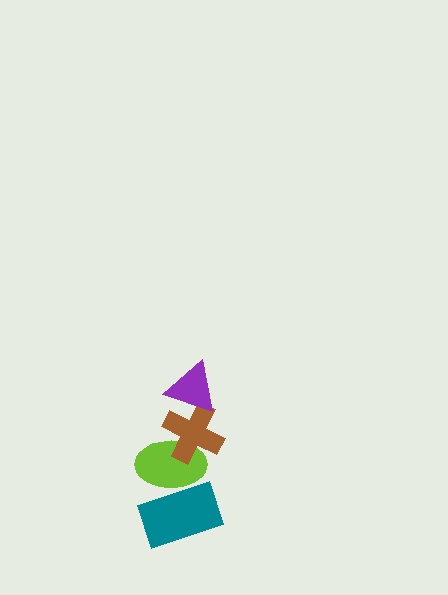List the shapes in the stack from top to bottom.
From top to bottom: the purple triangle, the brown cross, the lime ellipse, the teal rectangle.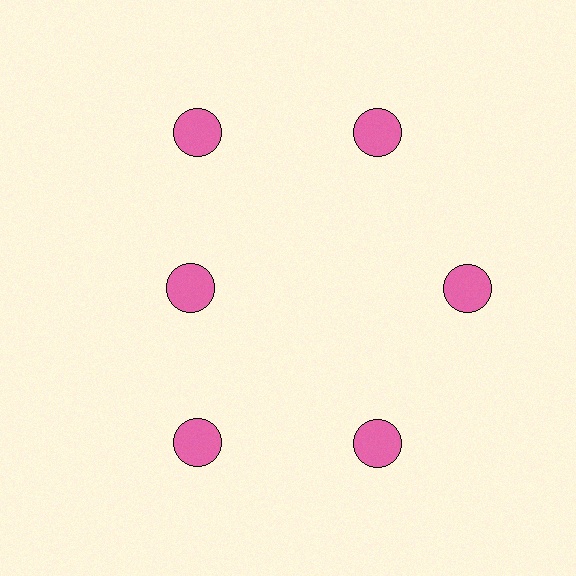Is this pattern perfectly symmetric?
No. The 6 pink circles are arranged in a ring, but one element near the 9 o'clock position is pulled inward toward the center, breaking the 6-fold rotational symmetry.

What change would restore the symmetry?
The symmetry would be restored by moving it outward, back onto the ring so that all 6 circles sit at equal angles and equal distance from the center.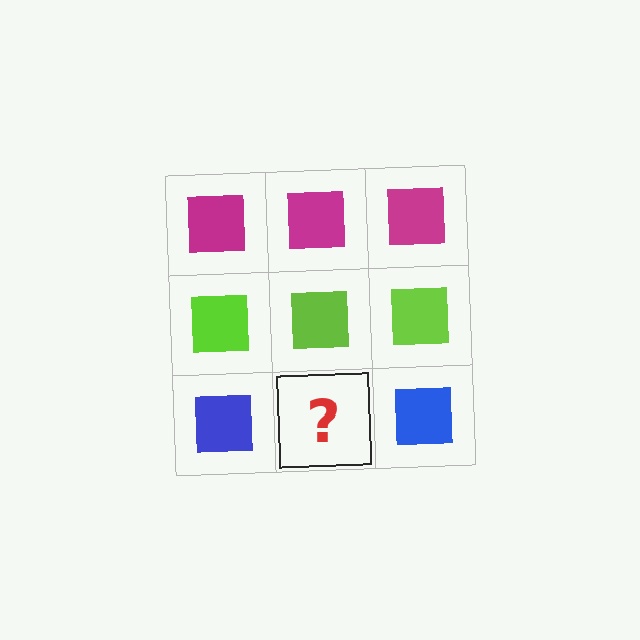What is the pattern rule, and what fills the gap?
The rule is that each row has a consistent color. The gap should be filled with a blue square.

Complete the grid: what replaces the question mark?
The question mark should be replaced with a blue square.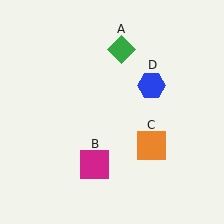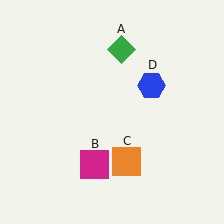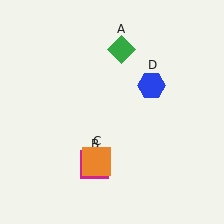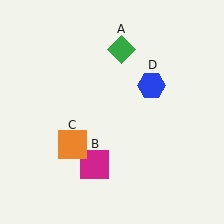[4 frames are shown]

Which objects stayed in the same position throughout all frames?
Green diamond (object A) and magenta square (object B) and blue hexagon (object D) remained stationary.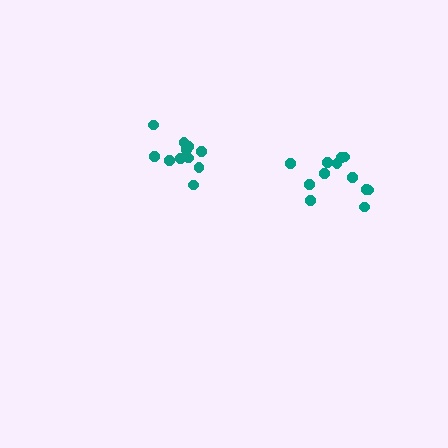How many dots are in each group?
Group 1: 11 dots, Group 2: 12 dots (23 total).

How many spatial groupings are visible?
There are 2 spatial groupings.